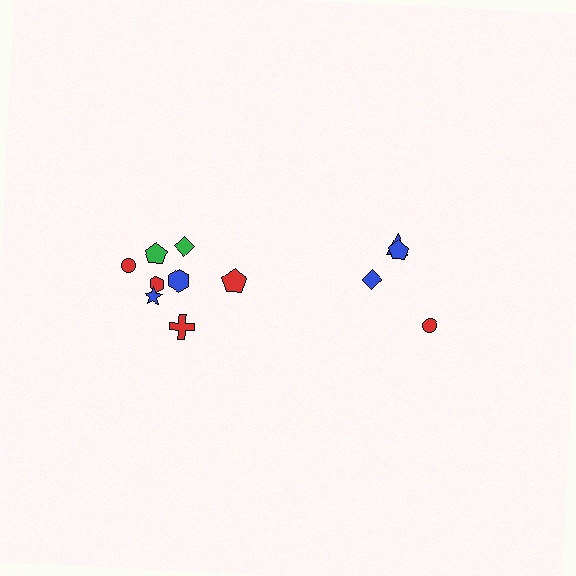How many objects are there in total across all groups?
There are 12 objects.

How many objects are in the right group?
There are 4 objects.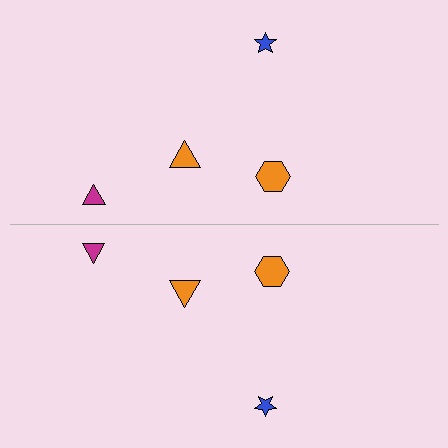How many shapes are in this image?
There are 8 shapes in this image.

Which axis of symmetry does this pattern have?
The pattern has a horizontal axis of symmetry running through the center of the image.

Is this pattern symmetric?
Yes, this pattern has bilateral (reflection) symmetry.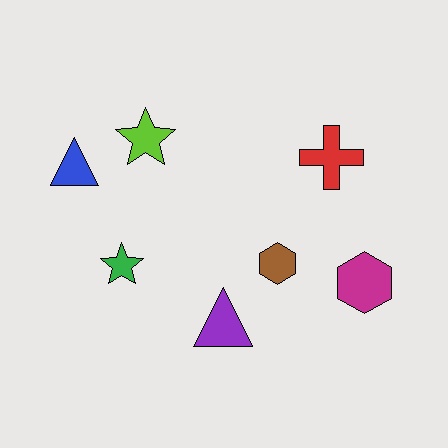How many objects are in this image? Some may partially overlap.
There are 7 objects.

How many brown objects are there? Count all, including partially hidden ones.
There is 1 brown object.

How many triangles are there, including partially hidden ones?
There are 2 triangles.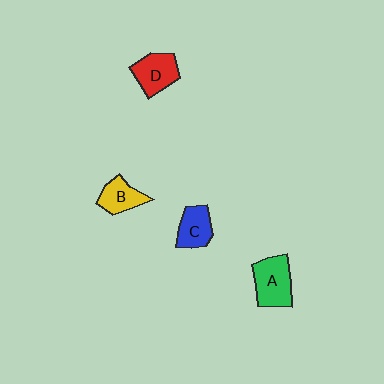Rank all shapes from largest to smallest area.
From largest to smallest: A (green), D (red), C (blue), B (yellow).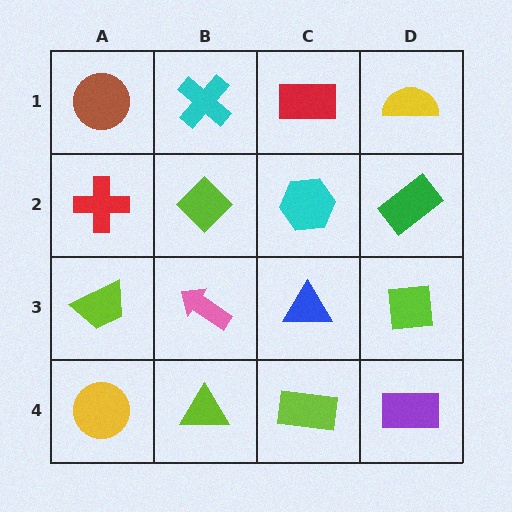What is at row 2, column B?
A lime diamond.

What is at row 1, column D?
A yellow semicircle.